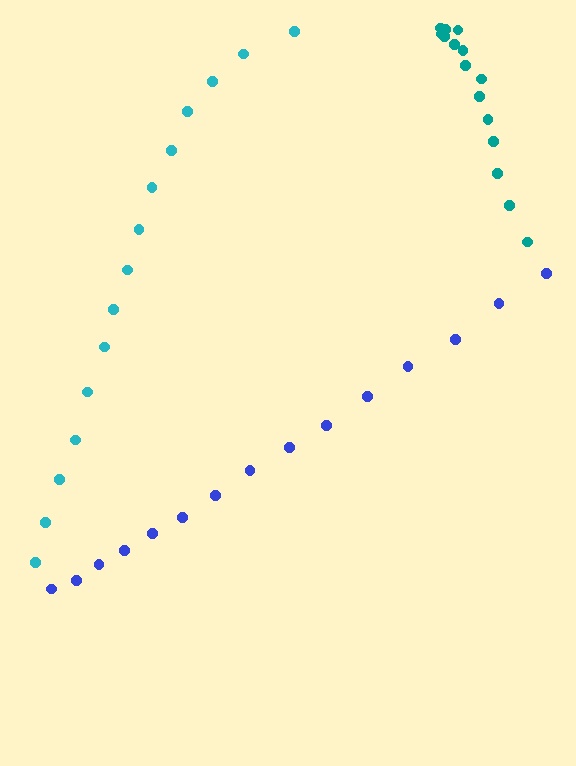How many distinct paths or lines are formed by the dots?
There are 3 distinct paths.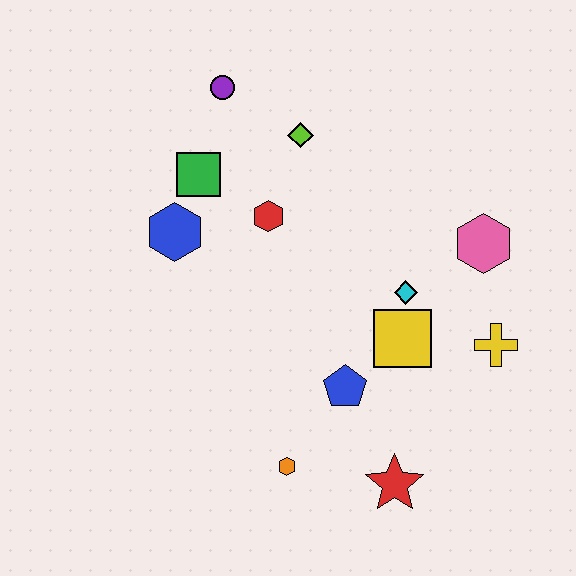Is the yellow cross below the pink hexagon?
Yes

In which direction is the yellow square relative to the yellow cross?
The yellow square is to the left of the yellow cross.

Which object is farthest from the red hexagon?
The red star is farthest from the red hexagon.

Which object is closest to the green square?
The blue hexagon is closest to the green square.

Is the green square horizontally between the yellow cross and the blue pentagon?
No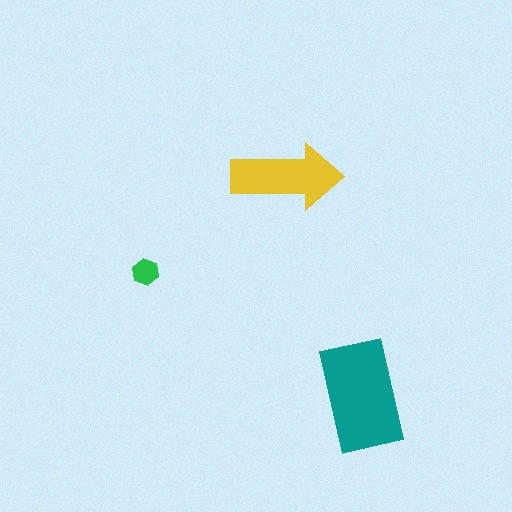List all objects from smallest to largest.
The green hexagon, the yellow arrow, the teal rectangle.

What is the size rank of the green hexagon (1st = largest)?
3rd.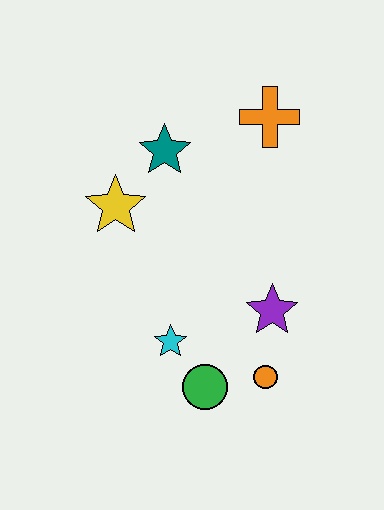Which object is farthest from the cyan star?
The orange cross is farthest from the cyan star.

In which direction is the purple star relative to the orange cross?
The purple star is below the orange cross.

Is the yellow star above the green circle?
Yes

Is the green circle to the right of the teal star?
Yes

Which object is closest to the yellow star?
The teal star is closest to the yellow star.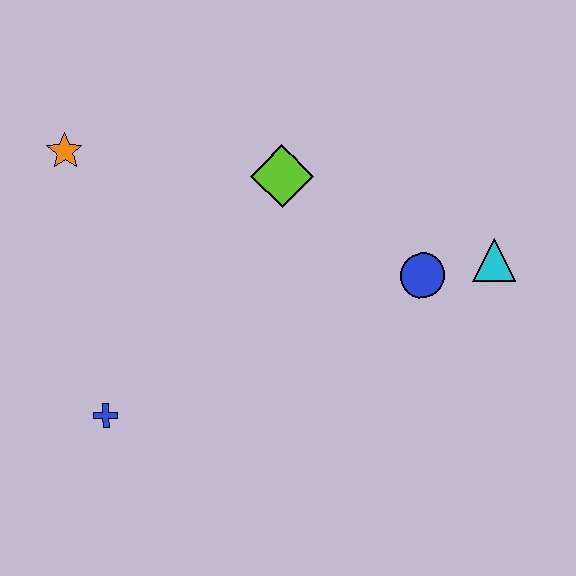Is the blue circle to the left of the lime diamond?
No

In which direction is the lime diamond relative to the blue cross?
The lime diamond is above the blue cross.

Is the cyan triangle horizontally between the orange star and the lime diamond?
No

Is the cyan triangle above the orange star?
No